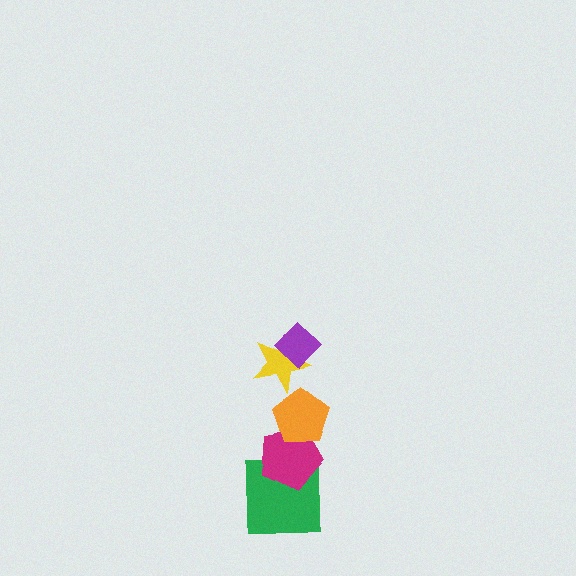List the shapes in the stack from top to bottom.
From top to bottom: the purple diamond, the yellow star, the orange pentagon, the magenta pentagon, the green square.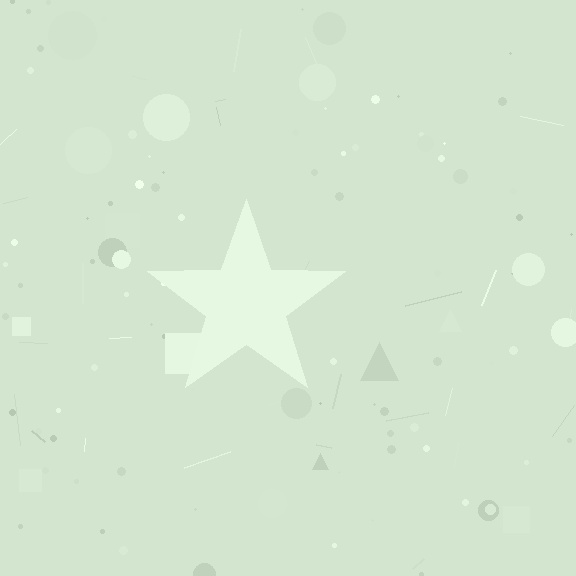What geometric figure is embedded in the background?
A star is embedded in the background.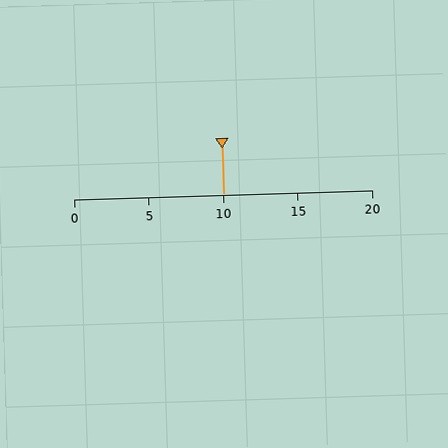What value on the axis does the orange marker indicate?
The marker indicates approximately 10.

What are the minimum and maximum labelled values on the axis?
The axis runs from 0 to 20.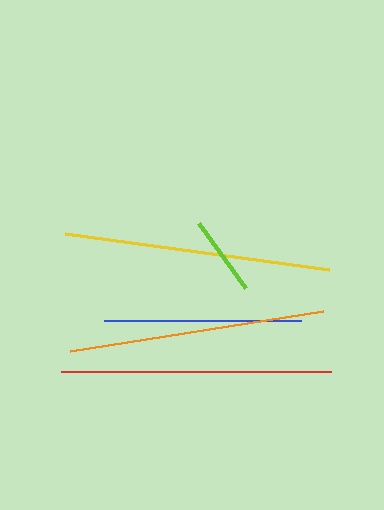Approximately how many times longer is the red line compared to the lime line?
The red line is approximately 3.4 times the length of the lime line.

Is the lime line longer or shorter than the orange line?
The orange line is longer than the lime line.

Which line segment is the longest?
The red line is the longest at approximately 270 pixels.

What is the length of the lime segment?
The lime segment is approximately 80 pixels long.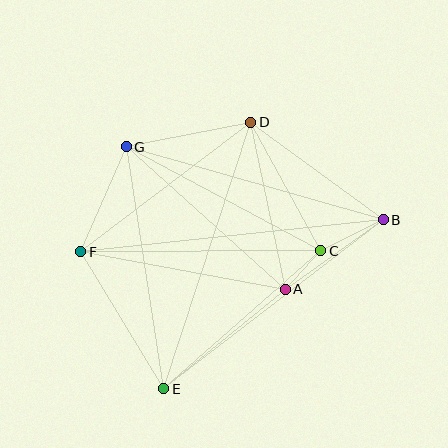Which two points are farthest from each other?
Points B and F are farthest from each other.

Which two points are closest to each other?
Points A and C are closest to each other.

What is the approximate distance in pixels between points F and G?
The distance between F and G is approximately 115 pixels.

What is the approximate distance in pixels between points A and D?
The distance between A and D is approximately 171 pixels.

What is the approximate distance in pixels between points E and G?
The distance between E and G is approximately 245 pixels.